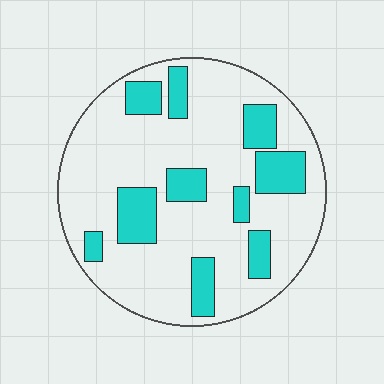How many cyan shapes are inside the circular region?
10.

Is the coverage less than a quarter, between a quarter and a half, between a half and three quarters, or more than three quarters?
Less than a quarter.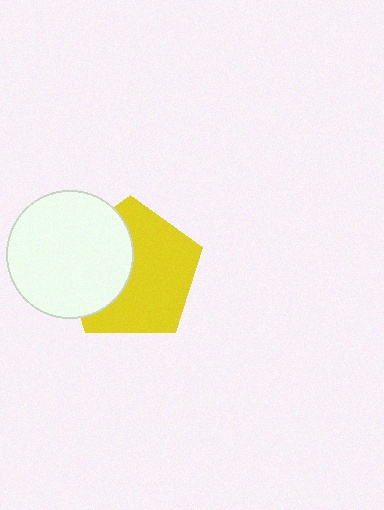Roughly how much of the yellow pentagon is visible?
About half of it is visible (roughly 61%).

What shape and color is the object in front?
The object in front is a white circle.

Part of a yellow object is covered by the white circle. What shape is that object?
It is a pentagon.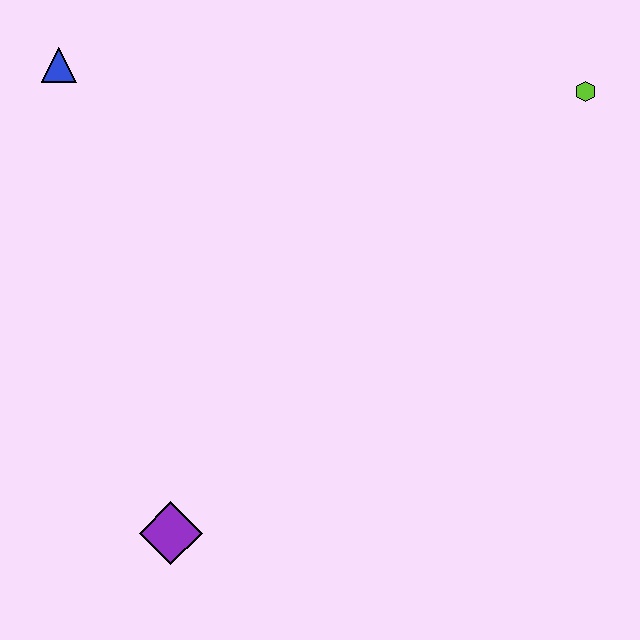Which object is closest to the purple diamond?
The blue triangle is closest to the purple diamond.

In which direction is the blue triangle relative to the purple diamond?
The blue triangle is above the purple diamond.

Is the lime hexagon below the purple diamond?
No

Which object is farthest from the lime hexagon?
The purple diamond is farthest from the lime hexagon.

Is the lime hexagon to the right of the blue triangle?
Yes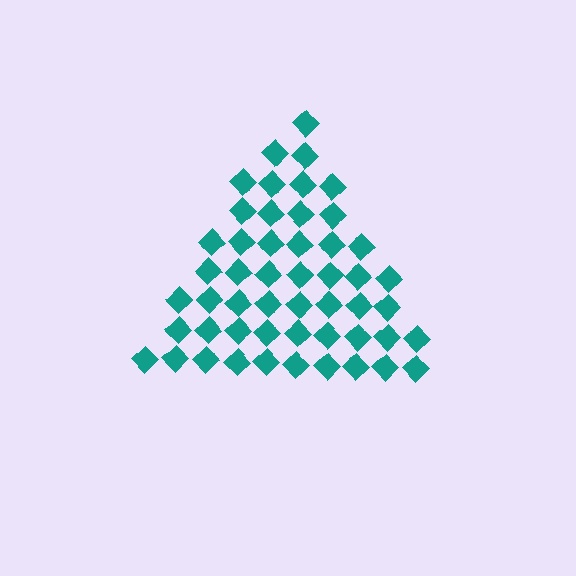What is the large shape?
The large shape is a triangle.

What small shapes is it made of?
It is made of small diamonds.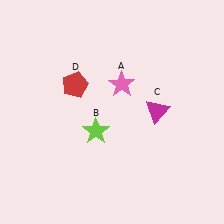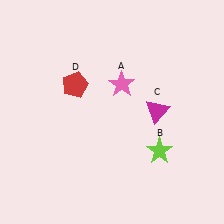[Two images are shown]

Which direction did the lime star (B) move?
The lime star (B) moved right.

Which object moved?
The lime star (B) moved right.